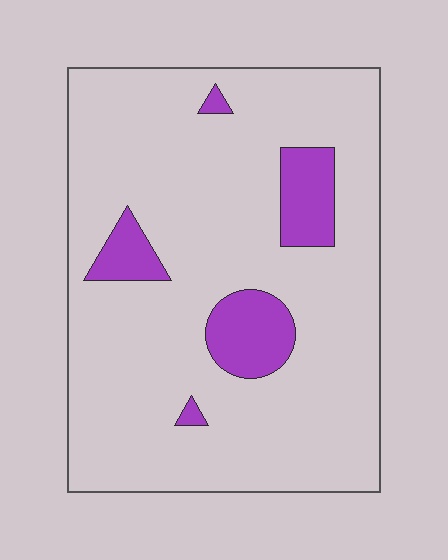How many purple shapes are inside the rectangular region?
5.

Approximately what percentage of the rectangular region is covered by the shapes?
Approximately 10%.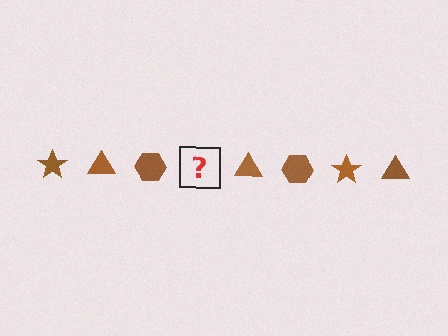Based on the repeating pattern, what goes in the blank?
The blank should be a brown star.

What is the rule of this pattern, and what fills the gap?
The rule is that the pattern cycles through star, triangle, hexagon shapes in brown. The gap should be filled with a brown star.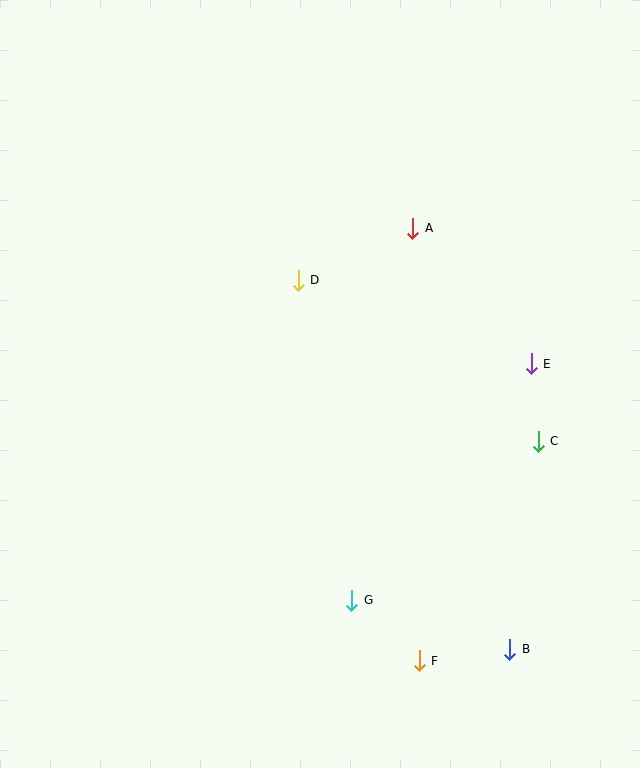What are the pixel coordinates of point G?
Point G is at (352, 600).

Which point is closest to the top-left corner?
Point D is closest to the top-left corner.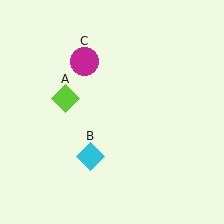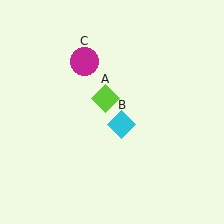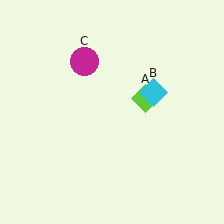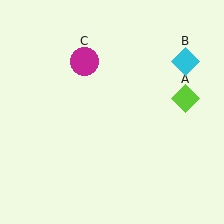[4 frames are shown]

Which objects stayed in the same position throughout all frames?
Magenta circle (object C) remained stationary.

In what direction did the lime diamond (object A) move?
The lime diamond (object A) moved right.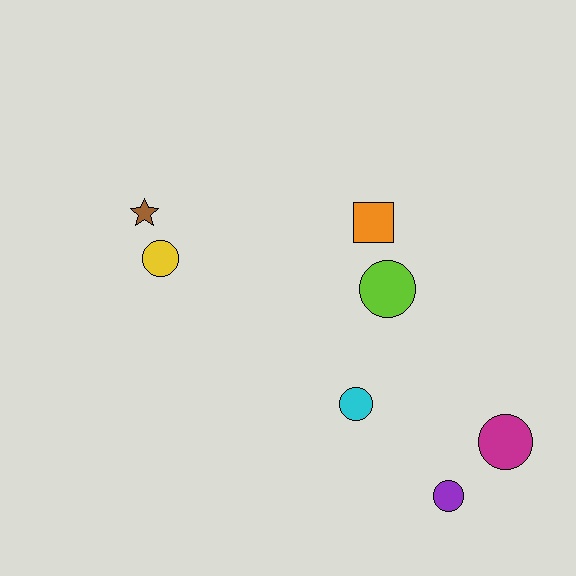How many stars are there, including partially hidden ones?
There is 1 star.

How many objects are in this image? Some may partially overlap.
There are 7 objects.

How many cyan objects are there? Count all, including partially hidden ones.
There is 1 cyan object.